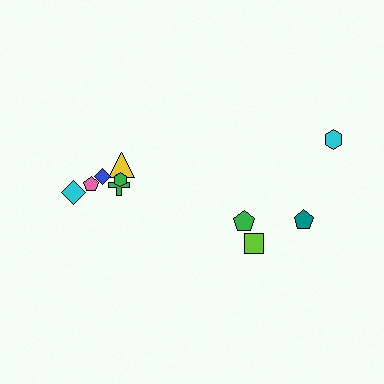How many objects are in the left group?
There are 6 objects.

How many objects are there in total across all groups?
There are 10 objects.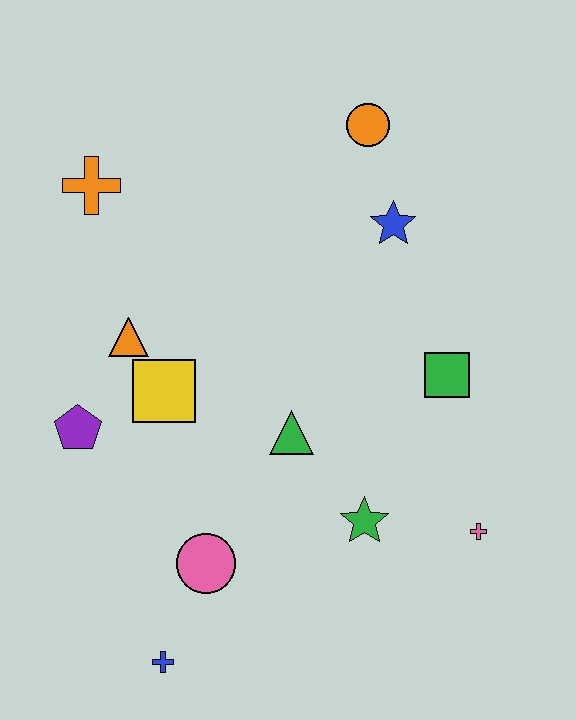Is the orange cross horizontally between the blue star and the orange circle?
No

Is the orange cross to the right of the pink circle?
No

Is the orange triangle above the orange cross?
No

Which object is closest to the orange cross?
The orange triangle is closest to the orange cross.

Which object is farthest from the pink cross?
The orange cross is farthest from the pink cross.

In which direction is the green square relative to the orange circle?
The green square is below the orange circle.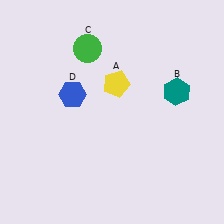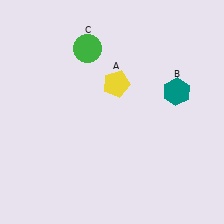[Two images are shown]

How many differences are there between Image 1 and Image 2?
There is 1 difference between the two images.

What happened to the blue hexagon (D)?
The blue hexagon (D) was removed in Image 2. It was in the top-left area of Image 1.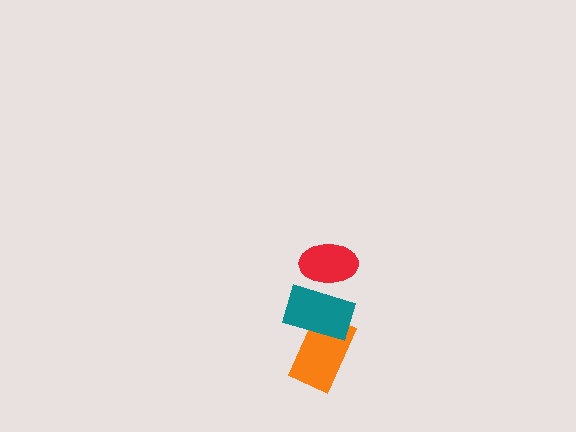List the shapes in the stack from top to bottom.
From top to bottom: the red ellipse, the teal rectangle, the orange rectangle.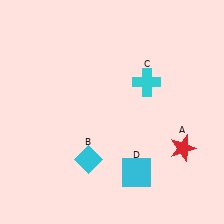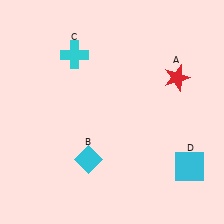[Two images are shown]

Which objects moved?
The objects that moved are: the red star (A), the cyan cross (C), the cyan square (D).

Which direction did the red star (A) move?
The red star (A) moved up.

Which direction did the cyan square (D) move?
The cyan square (D) moved right.